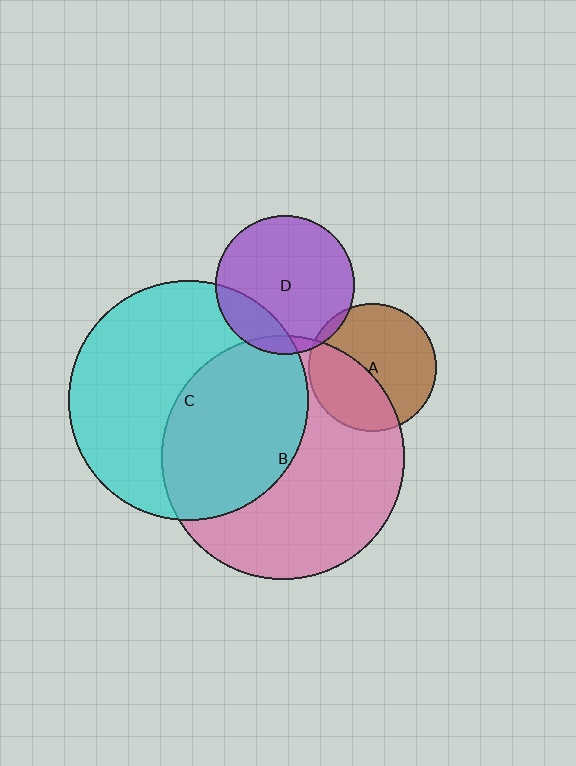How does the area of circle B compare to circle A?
Approximately 3.6 times.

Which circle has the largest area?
Circle B (pink).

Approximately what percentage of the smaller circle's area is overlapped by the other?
Approximately 45%.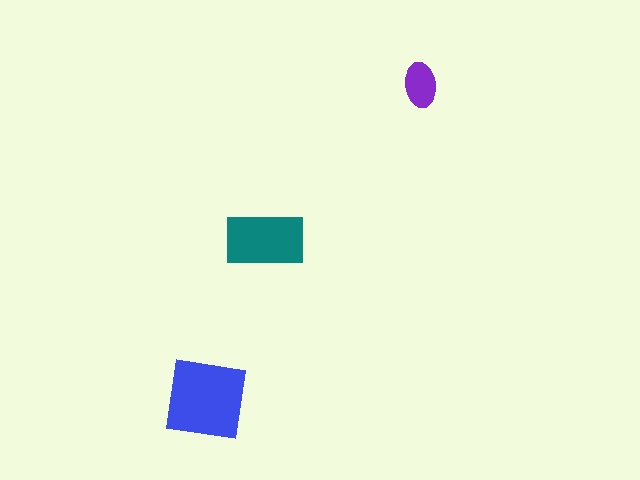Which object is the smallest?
The purple ellipse.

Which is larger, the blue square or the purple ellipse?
The blue square.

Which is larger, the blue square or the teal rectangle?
The blue square.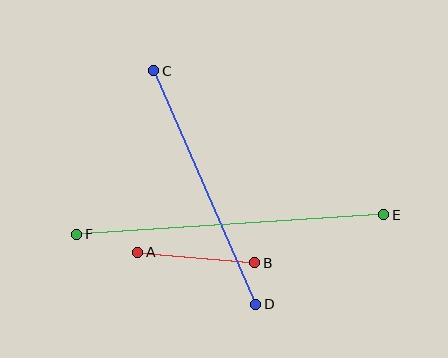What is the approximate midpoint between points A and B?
The midpoint is at approximately (196, 258) pixels.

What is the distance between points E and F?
The distance is approximately 308 pixels.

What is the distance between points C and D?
The distance is approximately 254 pixels.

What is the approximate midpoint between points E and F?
The midpoint is at approximately (230, 225) pixels.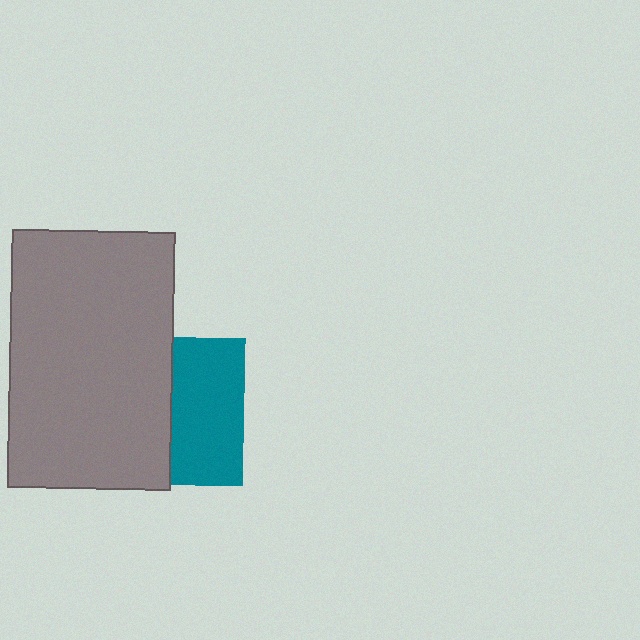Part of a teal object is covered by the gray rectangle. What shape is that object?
It is a square.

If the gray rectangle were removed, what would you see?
You would see the complete teal square.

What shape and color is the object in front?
The object in front is a gray rectangle.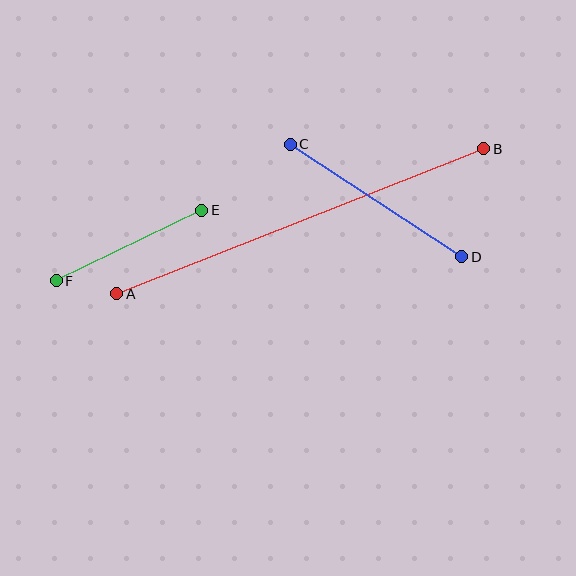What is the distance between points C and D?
The distance is approximately 205 pixels.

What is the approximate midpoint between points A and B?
The midpoint is at approximately (300, 221) pixels.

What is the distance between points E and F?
The distance is approximately 162 pixels.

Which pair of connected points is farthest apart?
Points A and B are farthest apart.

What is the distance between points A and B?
The distance is approximately 395 pixels.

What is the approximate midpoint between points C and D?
The midpoint is at approximately (376, 201) pixels.